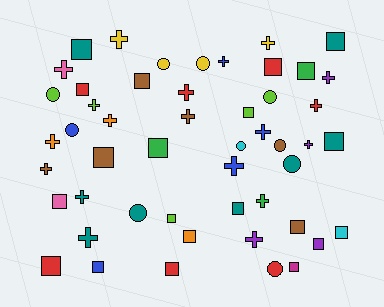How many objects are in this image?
There are 50 objects.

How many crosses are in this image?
There are 19 crosses.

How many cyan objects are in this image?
There are 2 cyan objects.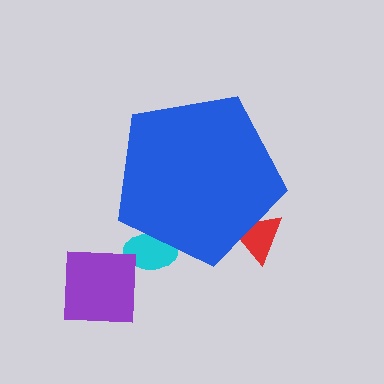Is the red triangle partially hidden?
Yes, the red triangle is partially hidden behind the blue pentagon.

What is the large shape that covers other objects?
A blue pentagon.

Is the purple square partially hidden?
No, the purple square is fully visible.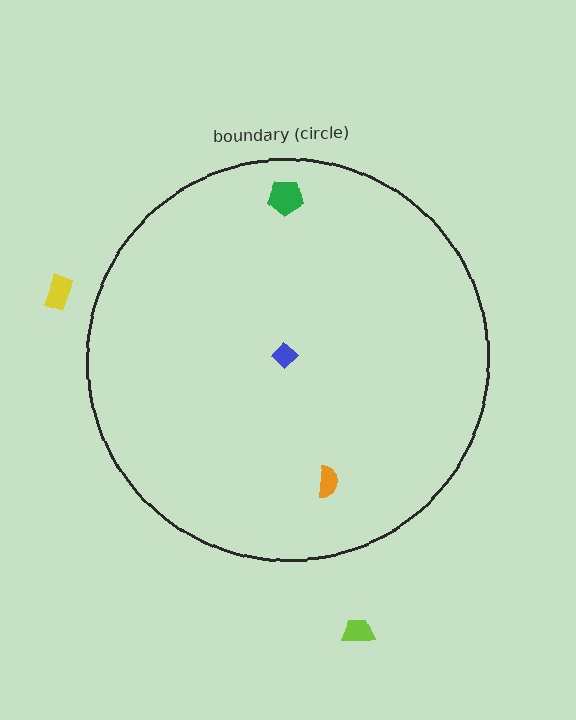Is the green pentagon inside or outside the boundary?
Inside.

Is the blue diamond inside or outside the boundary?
Inside.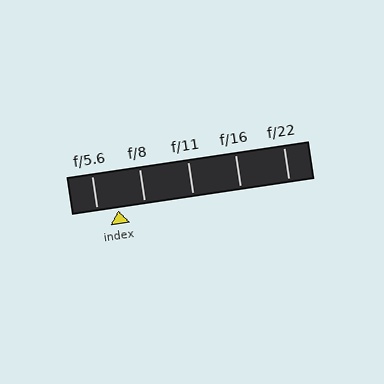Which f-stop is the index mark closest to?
The index mark is closest to f/5.6.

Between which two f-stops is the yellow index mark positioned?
The index mark is between f/5.6 and f/8.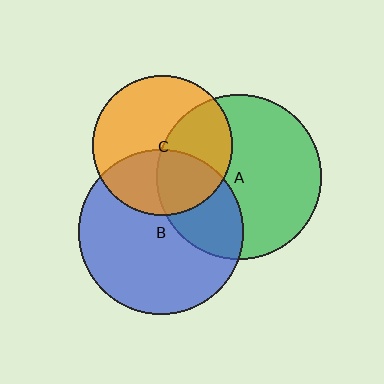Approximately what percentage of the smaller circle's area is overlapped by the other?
Approximately 40%.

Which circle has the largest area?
Circle A (green).